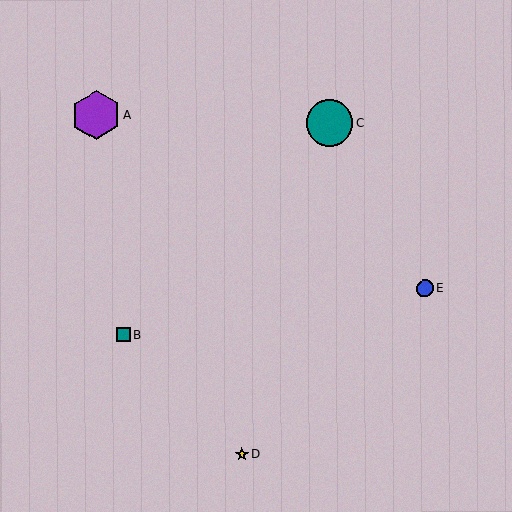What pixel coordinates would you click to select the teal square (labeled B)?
Click at (123, 335) to select the teal square B.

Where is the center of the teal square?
The center of the teal square is at (123, 335).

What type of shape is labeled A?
Shape A is a purple hexagon.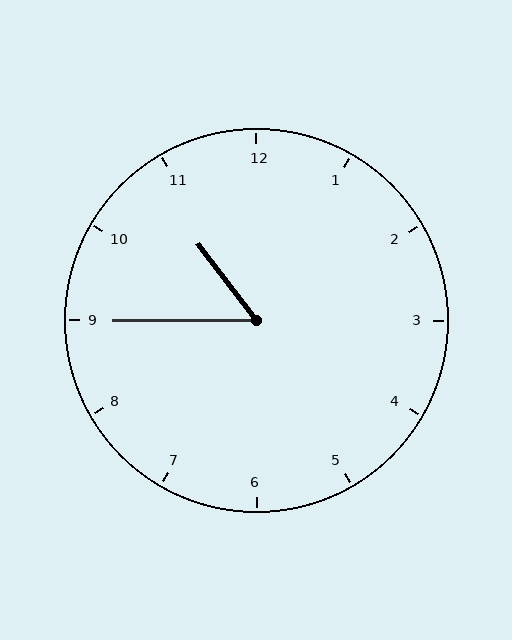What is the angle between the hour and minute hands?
Approximately 52 degrees.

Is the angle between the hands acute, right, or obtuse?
It is acute.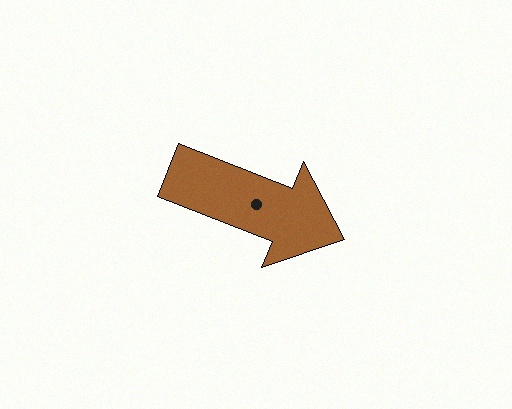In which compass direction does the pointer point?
East.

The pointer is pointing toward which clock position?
Roughly 4 o'clock.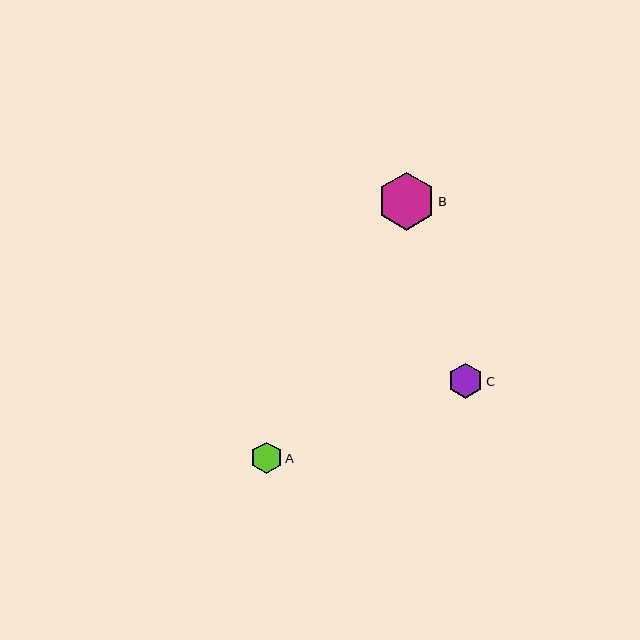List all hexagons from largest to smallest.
From largest to smallest: B, C, A.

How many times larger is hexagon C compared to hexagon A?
Hexagon C is approximately 1.1 times the size of hexagon A.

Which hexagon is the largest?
Hexagon B is the largest with a size of approximately 58 pixels.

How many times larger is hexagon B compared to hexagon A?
Hexagon B is approximately 1.8 times the size of hexagon A.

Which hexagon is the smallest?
Hexagon A is the smallest with a size of approximately 32 pixels.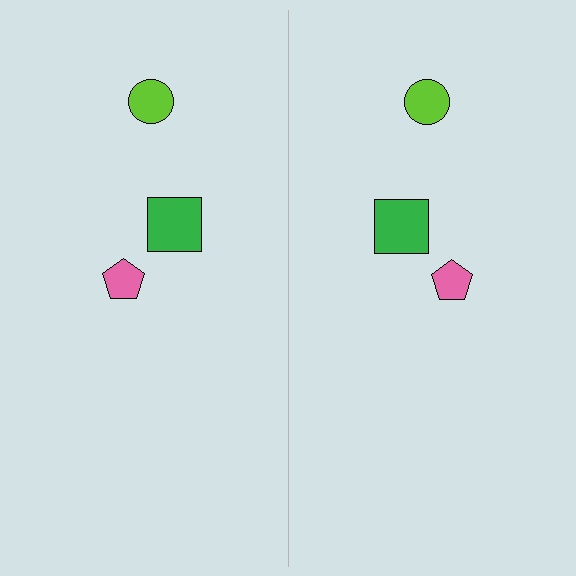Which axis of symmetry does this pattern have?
The pattern has a vertical axis of symmetry running through the center of the image.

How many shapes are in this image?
There are 6 shapes in this image.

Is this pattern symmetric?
Yes, this pattern has bilateral (reflection) symmetry.